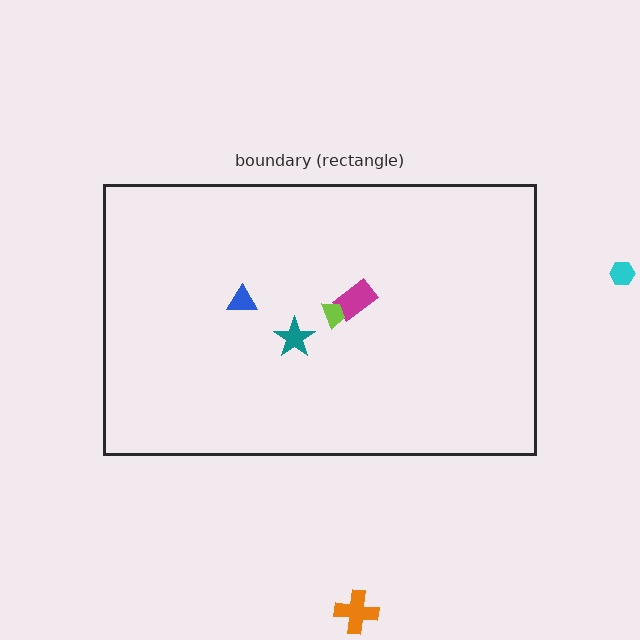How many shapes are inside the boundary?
4 inside, 2 outside.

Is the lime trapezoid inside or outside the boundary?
Inside.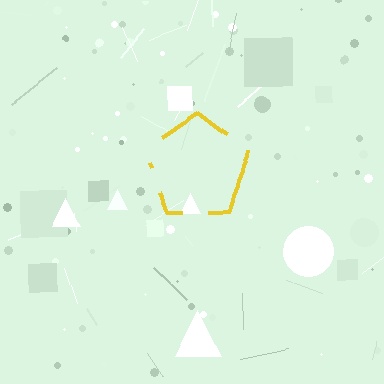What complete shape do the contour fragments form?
The contour fragments form a pentagon.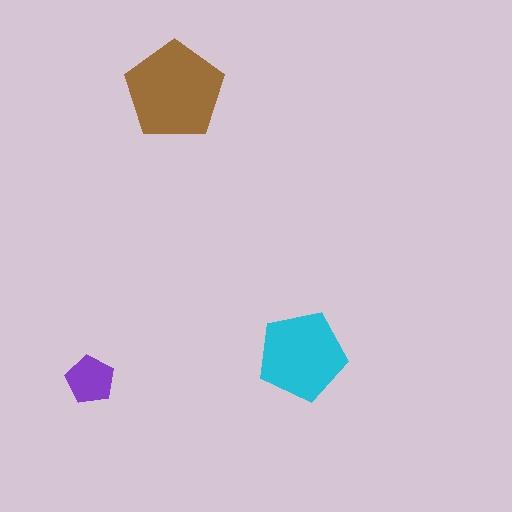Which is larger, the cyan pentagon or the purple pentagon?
The cyan one.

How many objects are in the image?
There are 3 objects in the image.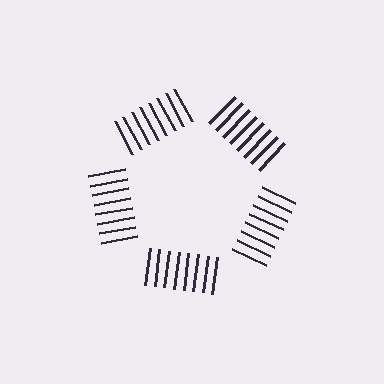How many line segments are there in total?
40 — 8 along each of the 5 edges.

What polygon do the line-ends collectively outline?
An illusory pentagon — the line segments terminate on its edges but no continuous stroke is drawn.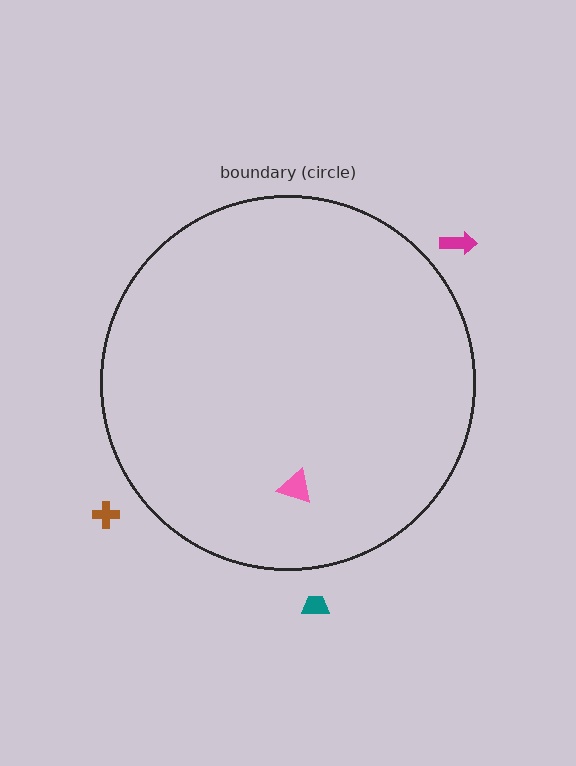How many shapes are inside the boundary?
1 inside, 3 outside.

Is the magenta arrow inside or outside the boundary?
Outside.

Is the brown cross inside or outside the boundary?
Outside.